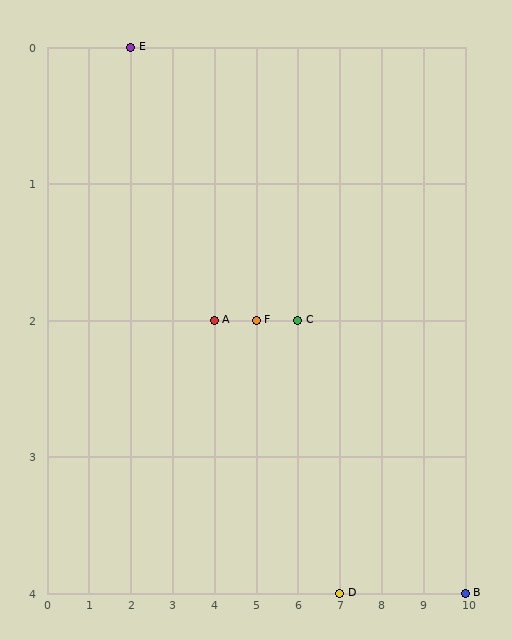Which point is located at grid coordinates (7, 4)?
Point D is at (7, 4).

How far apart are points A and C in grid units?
Points A and C are 2 columns apart.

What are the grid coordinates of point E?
Point E is at grid coordinates (2, 0).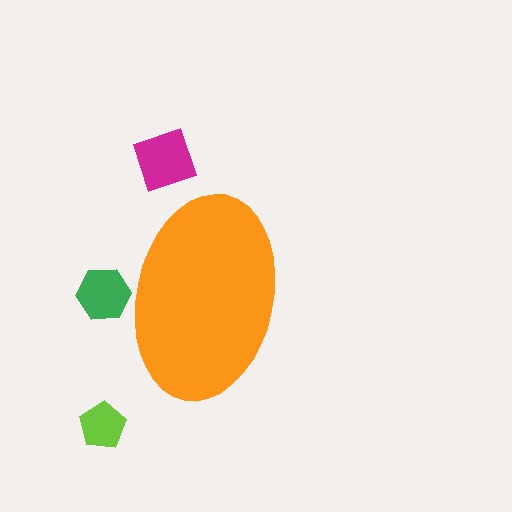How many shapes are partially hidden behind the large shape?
1 shape is partially hidden.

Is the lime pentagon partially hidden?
No, the lime pentagon is fully visible.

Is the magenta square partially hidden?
No, the magenta square is fully visible.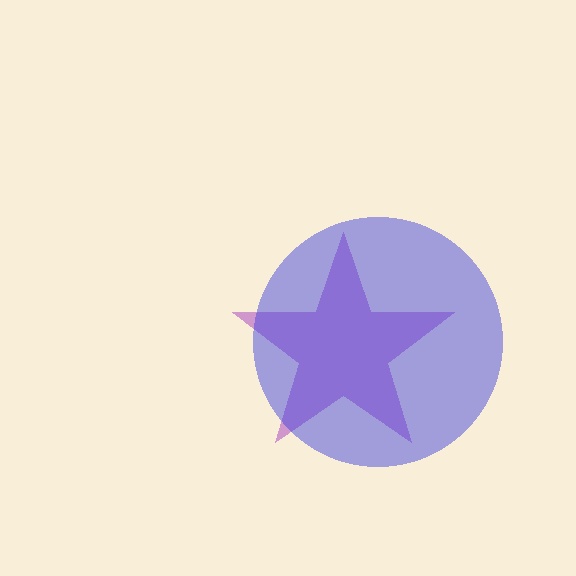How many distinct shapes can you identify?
There are 2 distinct shapes: a purple star, a blue circle.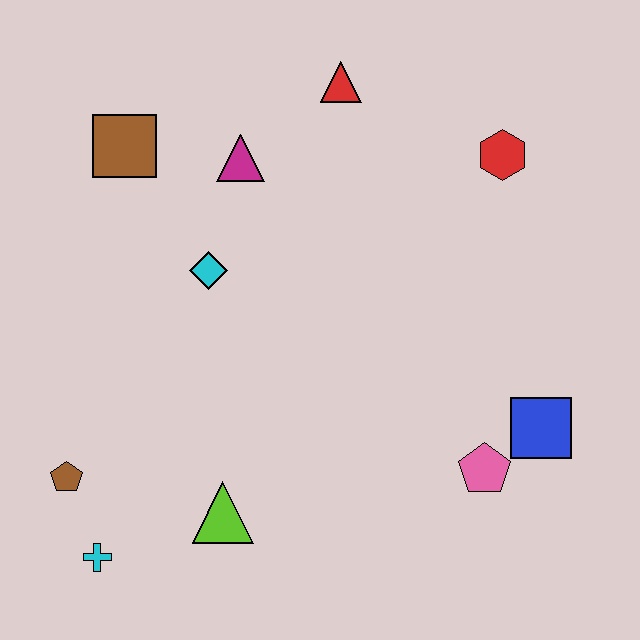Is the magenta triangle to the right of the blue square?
No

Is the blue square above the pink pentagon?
Yes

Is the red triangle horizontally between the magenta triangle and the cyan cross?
No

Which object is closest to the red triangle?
The magenta triangle is closest to the red triangle.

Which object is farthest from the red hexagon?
The cyan cross is farthest from the red hexagon.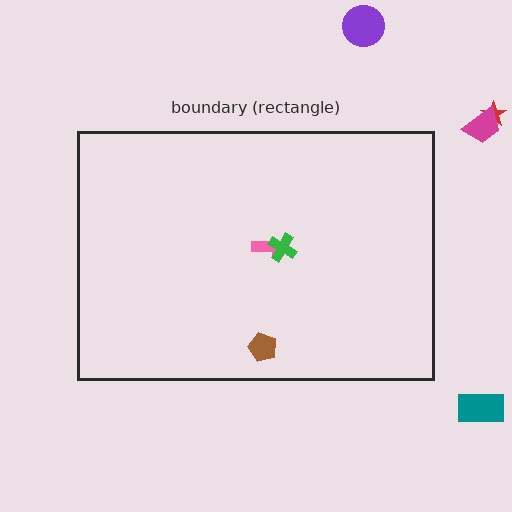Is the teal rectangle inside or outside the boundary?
Outside.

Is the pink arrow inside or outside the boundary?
Inside.